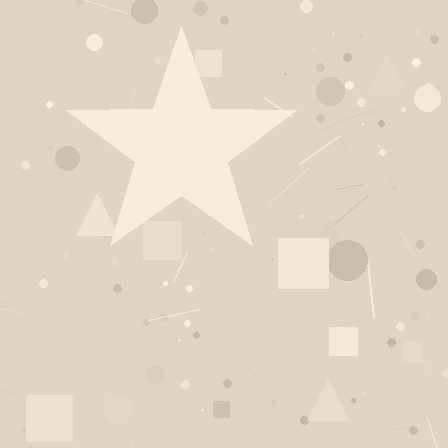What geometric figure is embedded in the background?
A star is embedded in the background.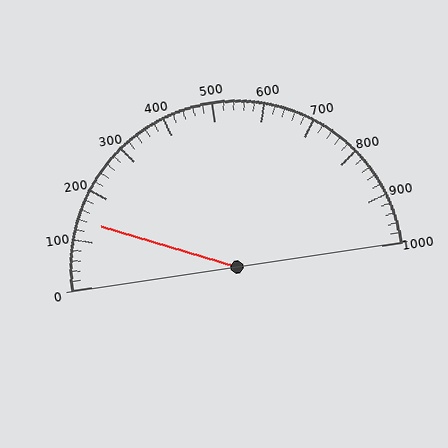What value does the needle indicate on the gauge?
The needle indicates approximately 140.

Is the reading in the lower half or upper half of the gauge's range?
The reading is in the lower half of the range (0 to 1000).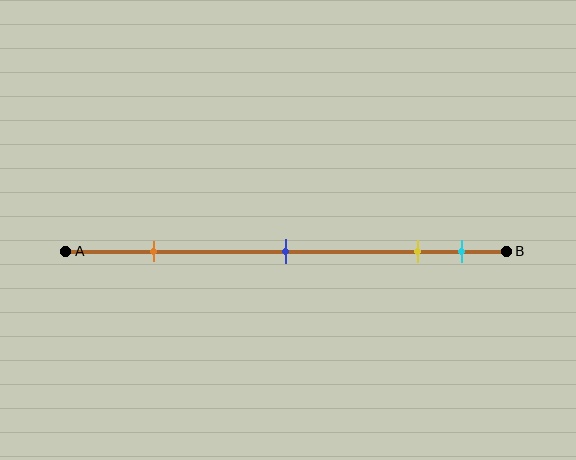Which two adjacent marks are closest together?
The yellow and cyan marks are the closest adjacent pair.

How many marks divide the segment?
There are 4 marks dividing the segment.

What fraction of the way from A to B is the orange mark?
The orange mark is approximately 20% (0.2) of the way from A to B.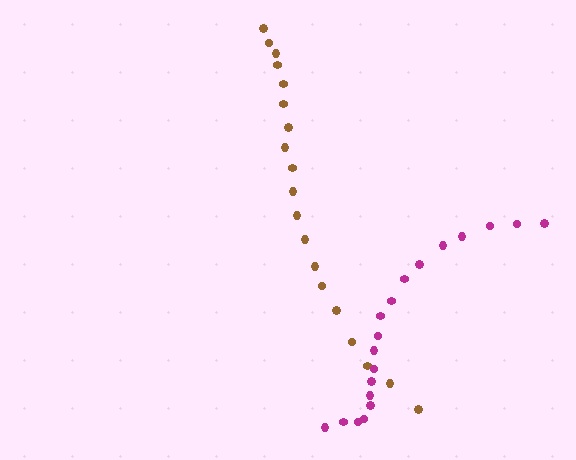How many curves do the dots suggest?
There are 2 distinct paths.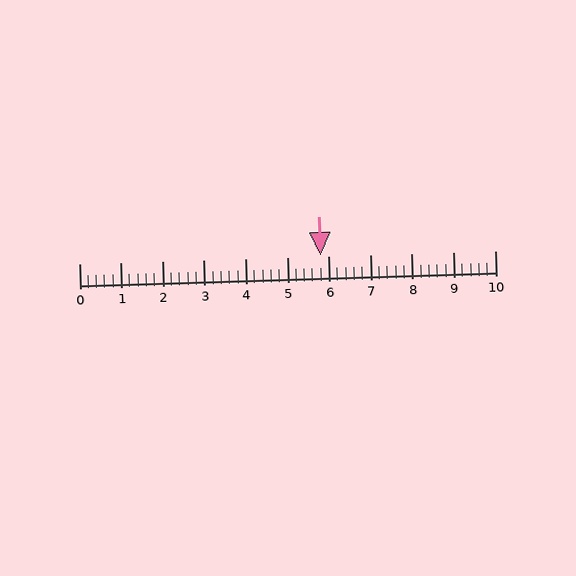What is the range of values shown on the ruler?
The ruler shows values from 0 to 10.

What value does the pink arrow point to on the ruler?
The pink arrow points to approximately 5.8.